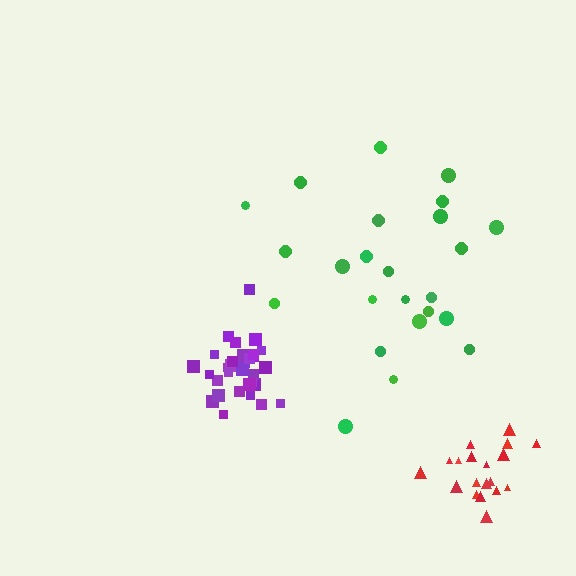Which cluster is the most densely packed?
Purple.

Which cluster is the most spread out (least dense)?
Green.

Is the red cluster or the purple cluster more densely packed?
Purple.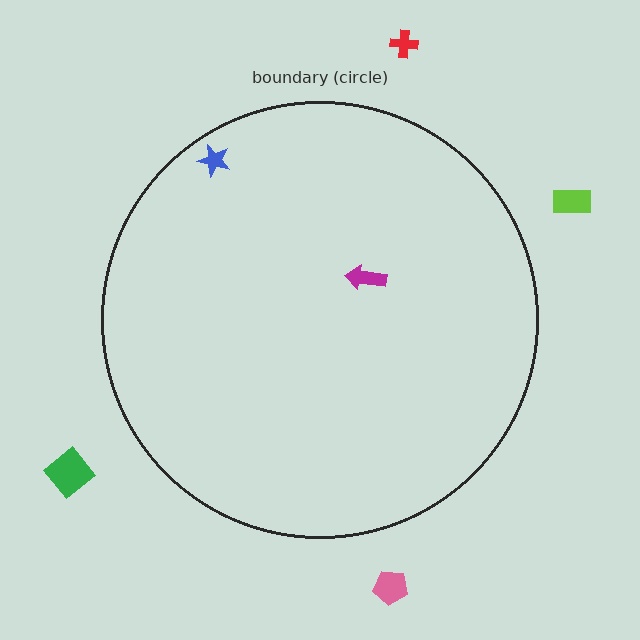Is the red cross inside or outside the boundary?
Outside.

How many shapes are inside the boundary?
2 inside, 4 outside.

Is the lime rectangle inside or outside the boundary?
Outside.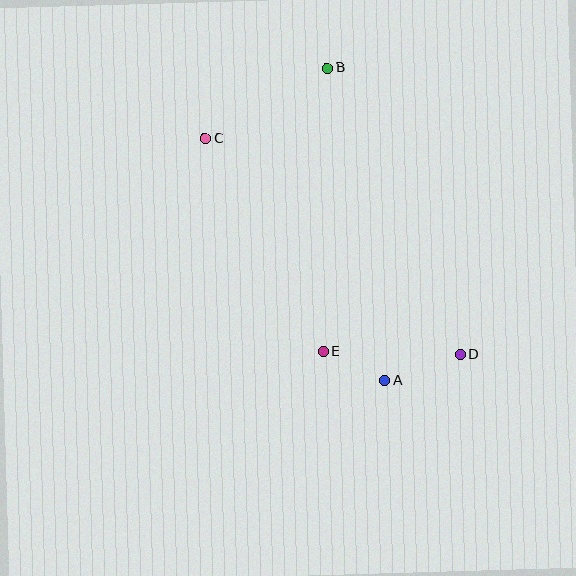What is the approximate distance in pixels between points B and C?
The distance between B and C is approximately 141 pixels.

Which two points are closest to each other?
Points A and E are closest to each other.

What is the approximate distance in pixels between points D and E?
The distance between D and E is approximately 137 pixels.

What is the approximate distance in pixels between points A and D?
The distance between A and D is approximately 80 pixels.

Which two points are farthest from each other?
Points C and D are farthest from each other.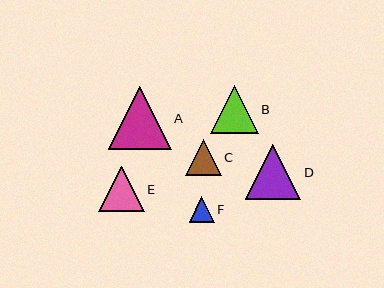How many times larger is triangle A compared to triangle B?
Triangle A is approximately 1.3 times the size of triangle B.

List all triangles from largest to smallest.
From largest to smallest: A, D, B, E, C, F.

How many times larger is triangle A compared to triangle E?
Triangle A is approximately 1.4 times the size of triangle E.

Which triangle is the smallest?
Triangle F is the smallest with a size of approximately 25 pixels.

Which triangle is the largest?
Triangle A is the largest with a size of approximately 63 pixels.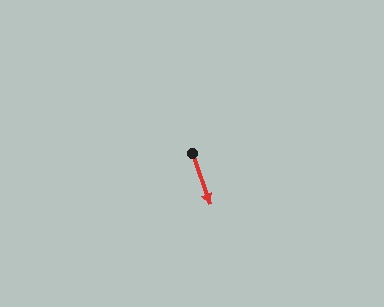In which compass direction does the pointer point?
South.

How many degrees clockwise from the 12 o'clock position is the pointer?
Approximately 161 degrees.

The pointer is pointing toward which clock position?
Roughly 5 o'clock.